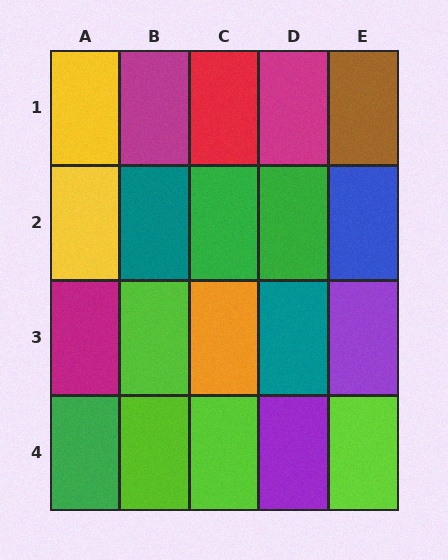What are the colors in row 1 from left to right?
Yellow, magenta, red, magenta, brown.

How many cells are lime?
4 cells are lime.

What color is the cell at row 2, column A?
Yellow.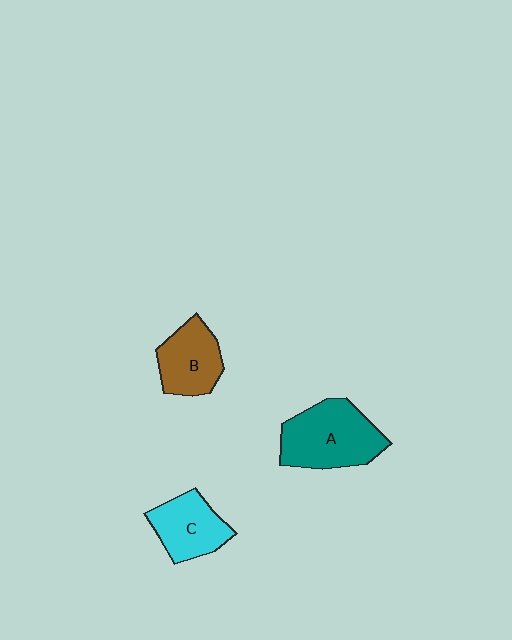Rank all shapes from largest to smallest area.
From largest to smallest: A (teal), C (cyan), B (brown).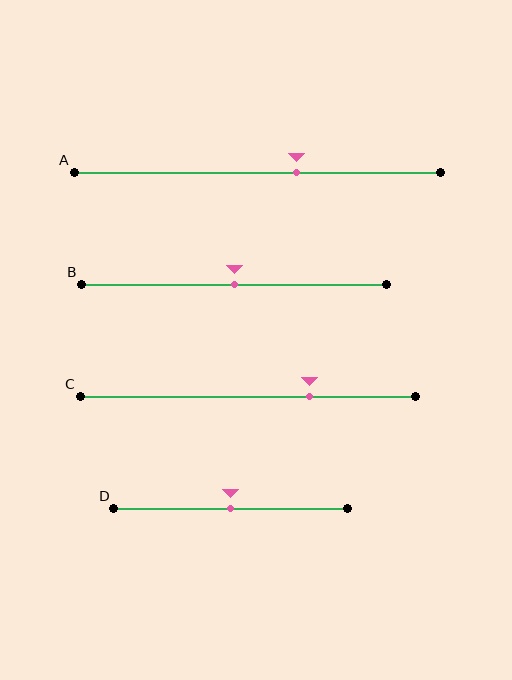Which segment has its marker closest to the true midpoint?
Segment B has its marker closest to the true midpoint.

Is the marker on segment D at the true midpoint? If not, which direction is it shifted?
Yes, the marker on segment D is at the true midpoint.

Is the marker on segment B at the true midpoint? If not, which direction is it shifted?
Yes, the marker on segment B is at the true midpoint.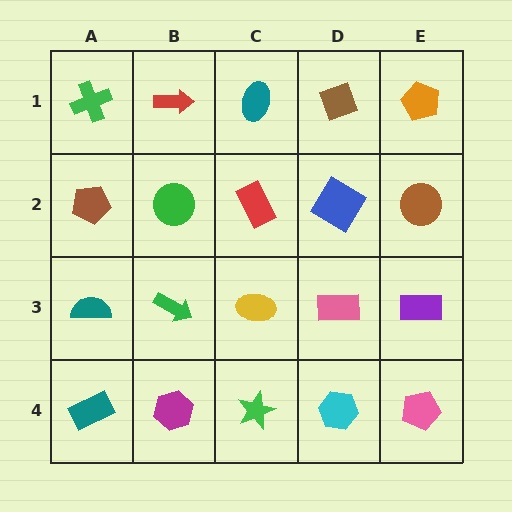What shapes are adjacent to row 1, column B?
A green circle (row 2, column B), a green cross (row 1, column A), a teal ellipse (row 1, column C).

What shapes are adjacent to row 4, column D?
A pink rectangle (row 3, column D), a green star (row 4, column C), a pink pentagon (row 4, column E).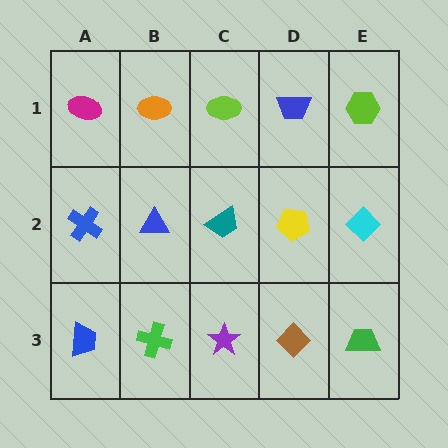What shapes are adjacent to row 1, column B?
A blue triangle (row 2, column B), a magenta ellipse (row 1, column A), a lime ellipse (row 1, column C).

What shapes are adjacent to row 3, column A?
A blue cross (row 2, column A), a green cross (row 3, column B).